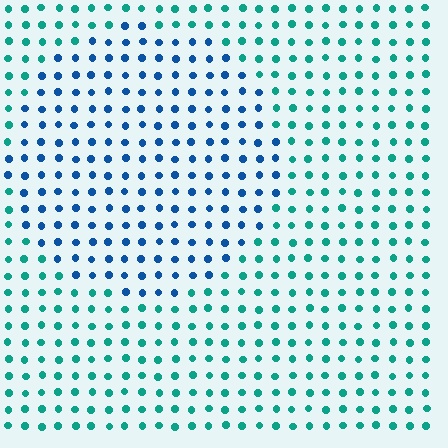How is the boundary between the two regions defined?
The boundary is defined purely by a slight shift in hue (about 43 degrees). Spacing, size, and orientation are identical on both sides.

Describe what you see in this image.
The image is filled with small teal elements in a uniform arrangement. A circle-shaped region is visible where the elements are tinted to a slightly different hue, forming a subtle color boundary.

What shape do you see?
I see a circle.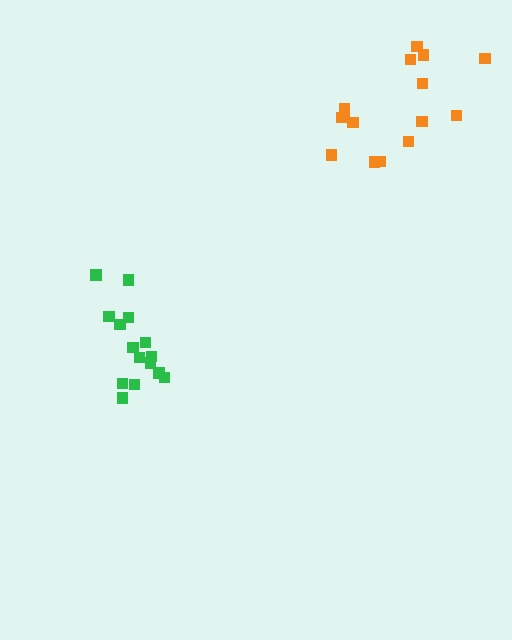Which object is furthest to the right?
The orange cluster is rightmost.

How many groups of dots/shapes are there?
There are 2 groups.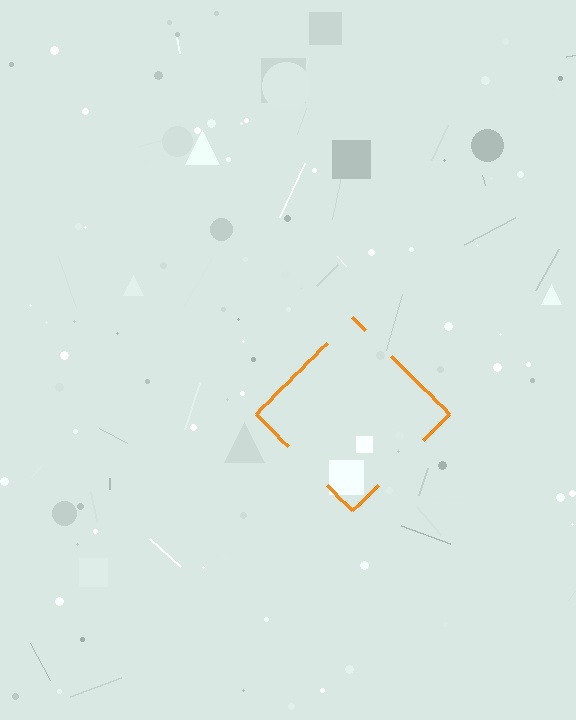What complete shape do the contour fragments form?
The contour fragments form a diamond.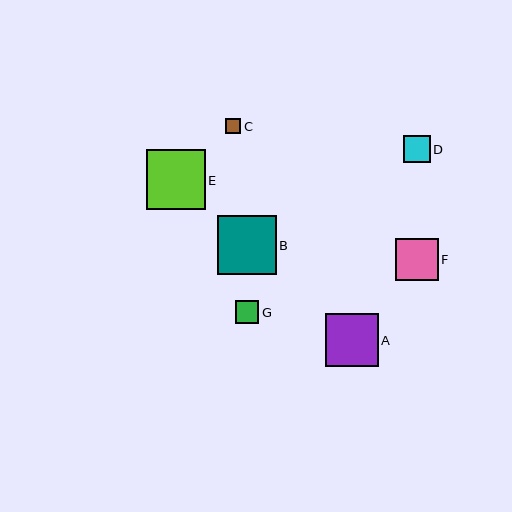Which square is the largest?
Square E is the largest with a size of approximately 59 pixels.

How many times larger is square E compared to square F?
Square E is approximately 1.4 times the size of square F.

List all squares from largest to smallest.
From largest to smallest: E, B, A, F, D, G, C.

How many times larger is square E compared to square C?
Square E is approximately 3.9 times the size of square C.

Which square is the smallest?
Square C is the smallest with a size of approximately 15 pixels.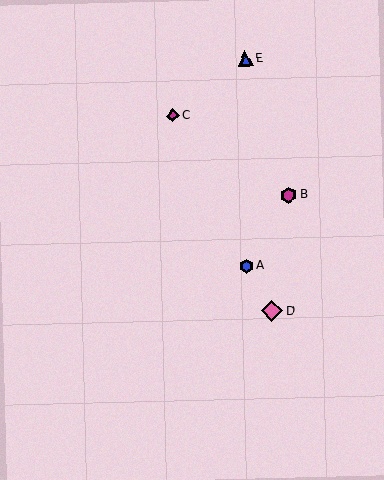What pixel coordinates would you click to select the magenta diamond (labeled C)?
Click at (173, 116) to select the magenta diamond C.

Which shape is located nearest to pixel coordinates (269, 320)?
The pink diamond (labeled D) at (272, 311) is nearest to that location.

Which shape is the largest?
The pink diamond (labeled D) is the largest.